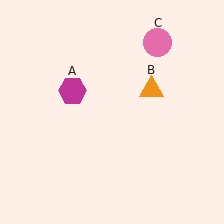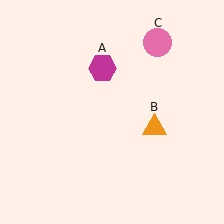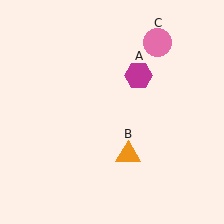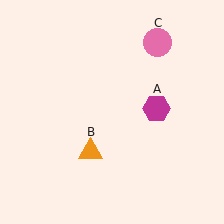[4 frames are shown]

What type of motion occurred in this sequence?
The magenta hexagon (object A), orange triangle (object B) rotated clockwise around the center of the scene.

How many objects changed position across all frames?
2 objects changed position: magenta hexagon (object A), orange triangle (object B).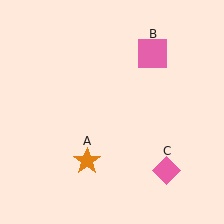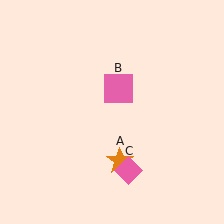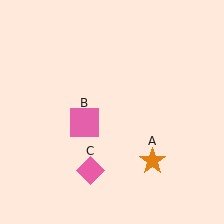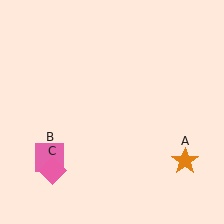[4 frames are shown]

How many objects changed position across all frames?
3 objects changed position: orange star (object A), pink square (object B), pink diamond (object C).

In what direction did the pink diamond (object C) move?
The pink diamond (object C) moved left.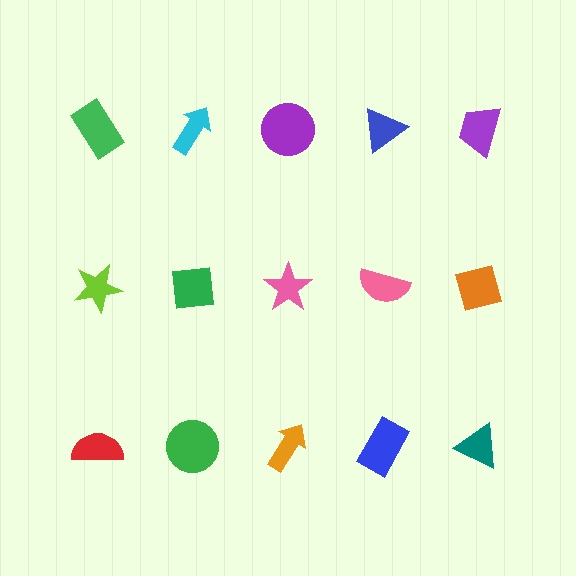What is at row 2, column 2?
A green square.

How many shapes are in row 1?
5 shapes.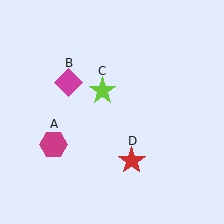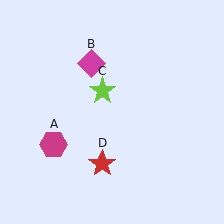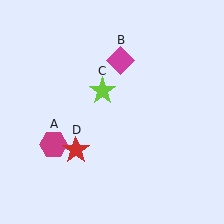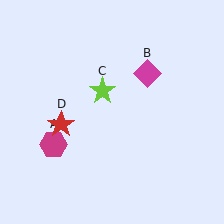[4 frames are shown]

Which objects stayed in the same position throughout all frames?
Magenta hexagon (object A) and lime star (object C) remained stationary.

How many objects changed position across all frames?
2 objects changed position: magenta diamond (object B), red star (object D).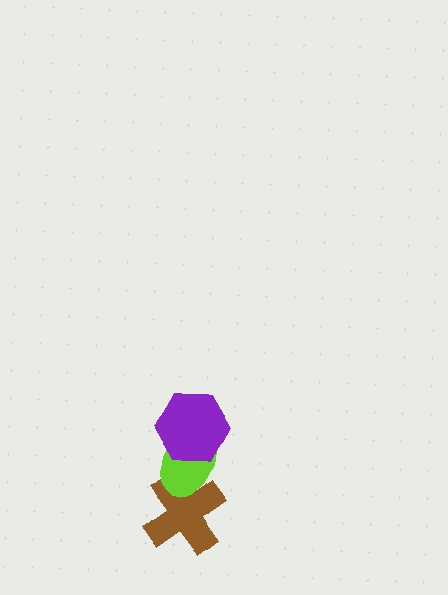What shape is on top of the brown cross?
The lime ellipse is on top of the brown cross.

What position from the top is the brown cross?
The brown cross is 3rd from the top.